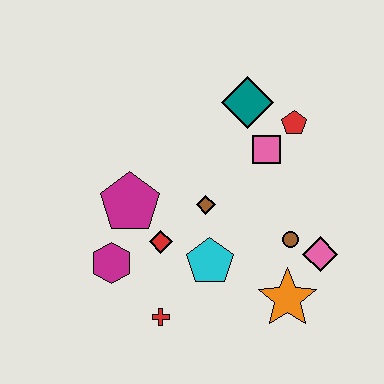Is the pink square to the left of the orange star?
Yes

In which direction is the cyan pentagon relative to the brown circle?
The cyan pentagon is to the left of the brown circle.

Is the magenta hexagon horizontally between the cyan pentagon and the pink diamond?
No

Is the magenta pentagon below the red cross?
No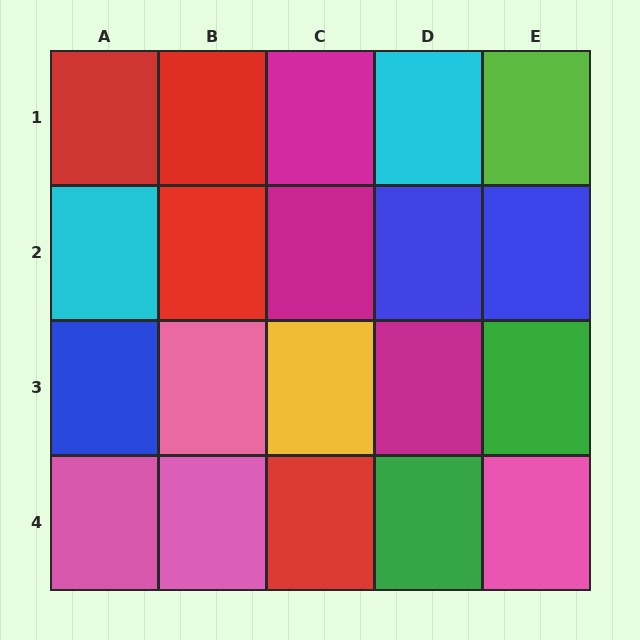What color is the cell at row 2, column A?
Cyan.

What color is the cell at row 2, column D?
Blue.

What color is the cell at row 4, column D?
Green.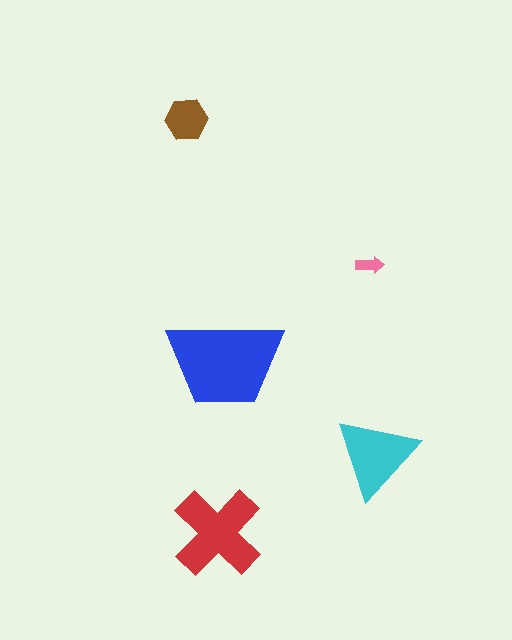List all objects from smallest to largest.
The pink arrow, the brown hexagon, the cyan triangle, the red cross, the blue trapezoid.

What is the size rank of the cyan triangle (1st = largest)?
3rd.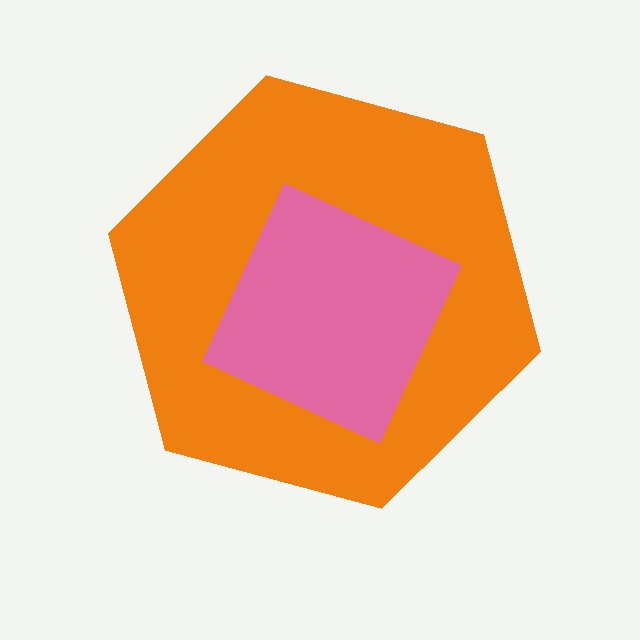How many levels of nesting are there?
2.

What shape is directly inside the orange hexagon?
The pink square.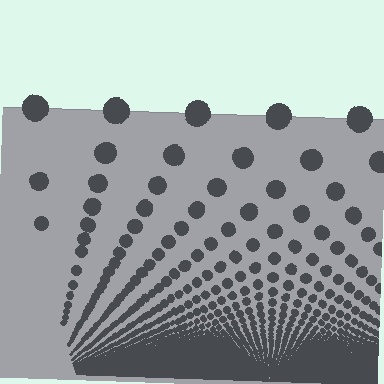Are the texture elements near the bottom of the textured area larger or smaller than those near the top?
Smaller. The gradient is inverted — elements near the bottom are smaller and denser.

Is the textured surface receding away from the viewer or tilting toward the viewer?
The surface appears to tilt toward the viewer. Texture elements get larger and sparser toward the top.